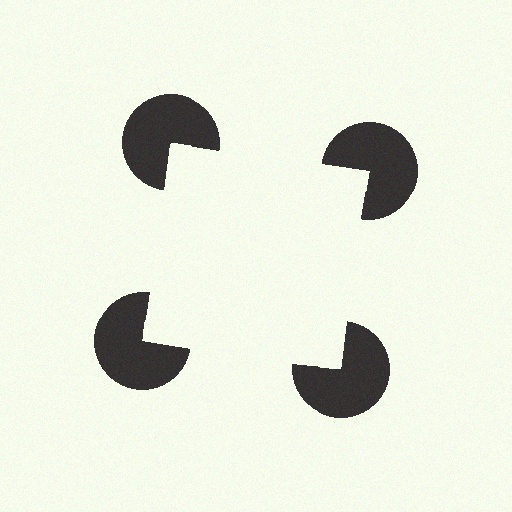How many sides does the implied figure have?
4 sides.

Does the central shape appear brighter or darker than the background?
It typically appears slightly brighter than the background, even though no actual brightness change is drawn.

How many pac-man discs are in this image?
There are 4 — one at each vertex of the illusory square.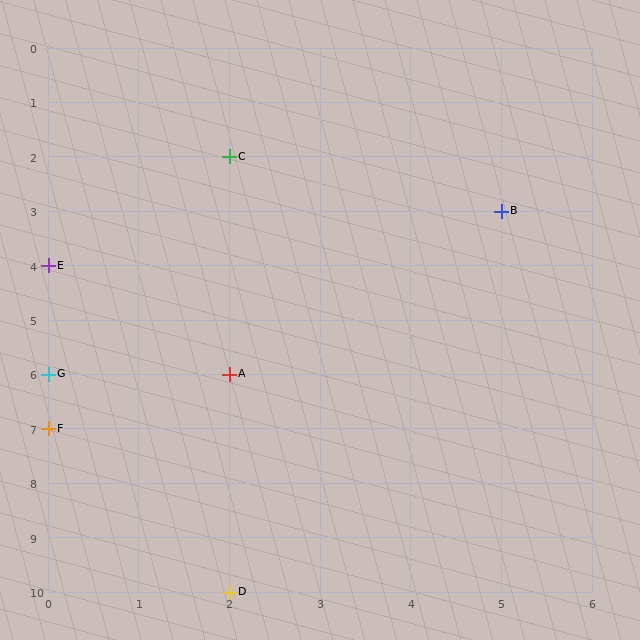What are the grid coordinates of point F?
Point F is at grid coordinates (0, 7).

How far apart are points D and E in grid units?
Points D and E are 2 columns and 6 rows apart (about 6.3 grid units diagonally).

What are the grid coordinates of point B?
Point B is at grid coordinates (5, 3).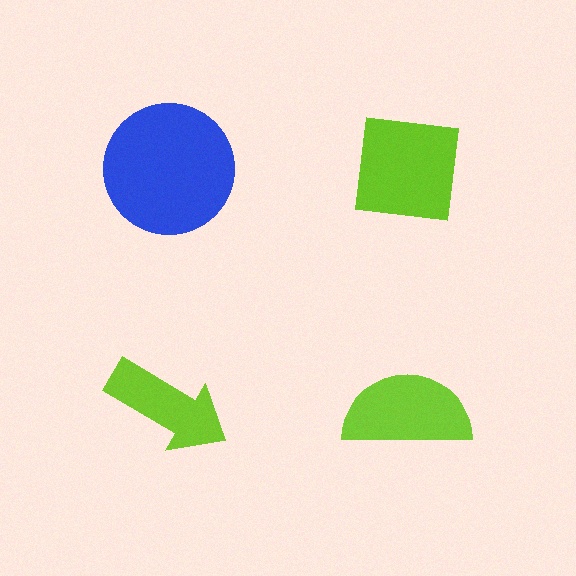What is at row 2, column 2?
A lime semicircle.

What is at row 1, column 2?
A lime square.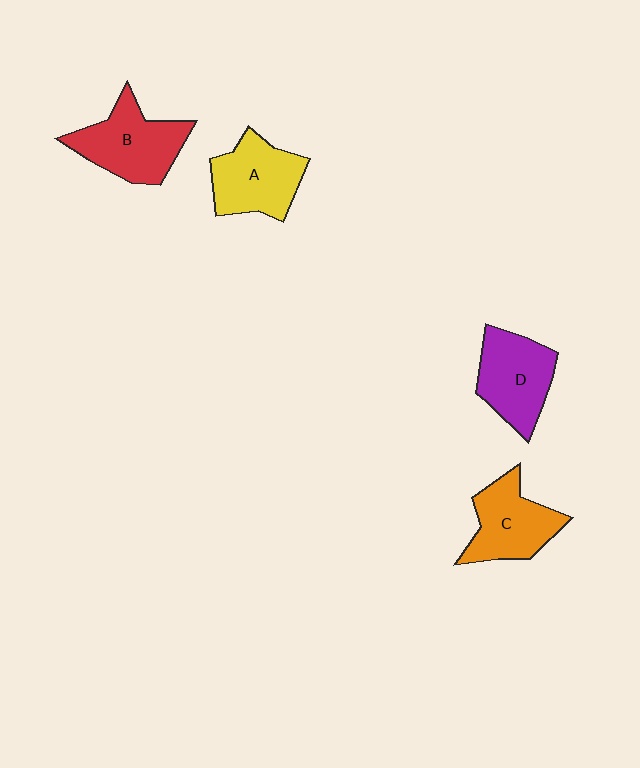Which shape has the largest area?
Shape B (red).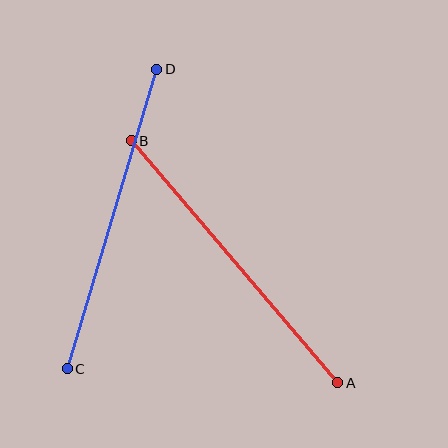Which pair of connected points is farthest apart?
Points A and B are farthest apart.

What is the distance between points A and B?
The distance is approximately 318 pixels.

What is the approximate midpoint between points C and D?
The midpoint is at approximately (112, 219) pixels.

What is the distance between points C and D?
The distance is approximately 313 pixels.